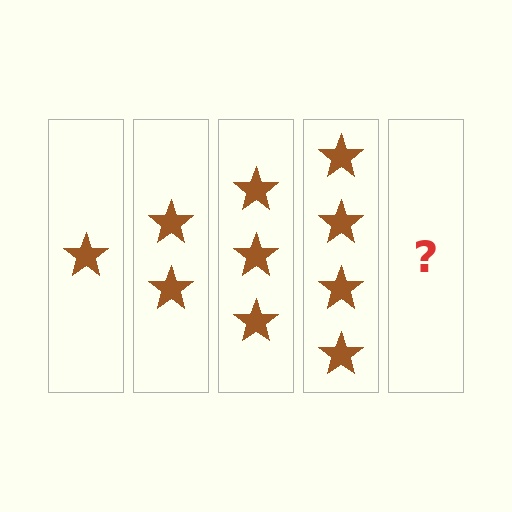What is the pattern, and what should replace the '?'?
The pattern is that each step adds one more star. The '?' should be 5 stars.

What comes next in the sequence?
The next element should be 5 stars.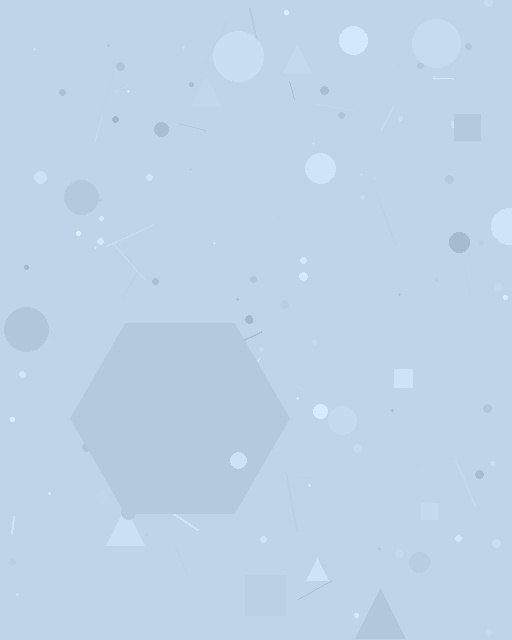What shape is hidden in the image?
A hexagon is hidden in the image.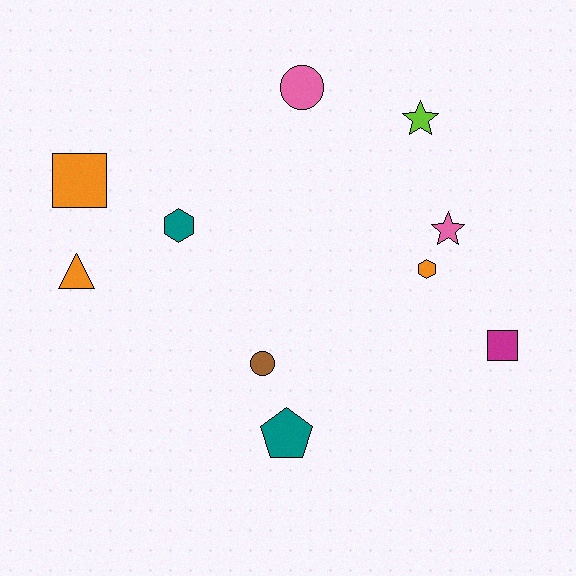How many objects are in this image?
There are 10 objects.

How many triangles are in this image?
There is 1 triangle.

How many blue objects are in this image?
There are no blue objects.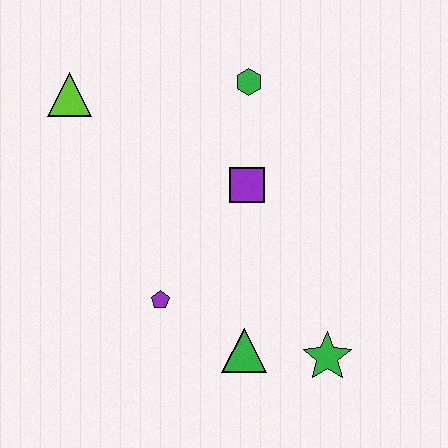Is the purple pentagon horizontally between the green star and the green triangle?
No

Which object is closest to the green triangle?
The green star is closest to the green triangle.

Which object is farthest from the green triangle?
The lime triangle is farthest from the green triangle.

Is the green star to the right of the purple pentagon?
Yes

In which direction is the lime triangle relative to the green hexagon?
The lime triangle is to the left of the green hexagon.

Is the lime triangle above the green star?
Yes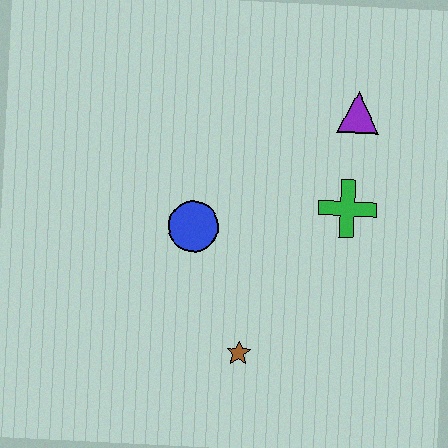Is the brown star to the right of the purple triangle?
No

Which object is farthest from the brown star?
The purple triangle is farthest from the brown star.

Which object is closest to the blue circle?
The brown star is closest to the blue circle.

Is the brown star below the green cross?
Yes